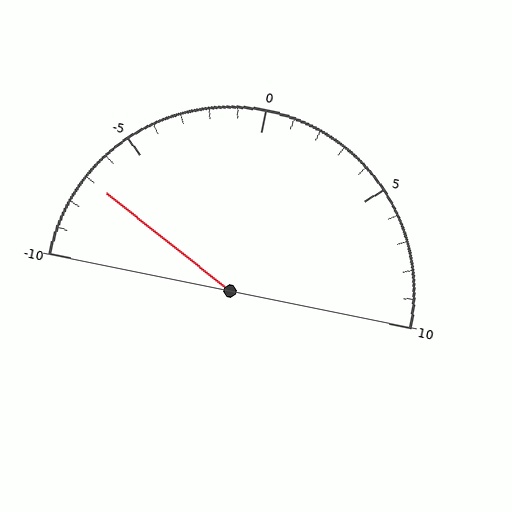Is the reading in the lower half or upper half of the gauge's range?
The reading is in the lower half of the range (-10 to 10).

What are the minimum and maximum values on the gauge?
The gauge ranges from -10 to 10.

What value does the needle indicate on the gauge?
The needle indicates approximately -7.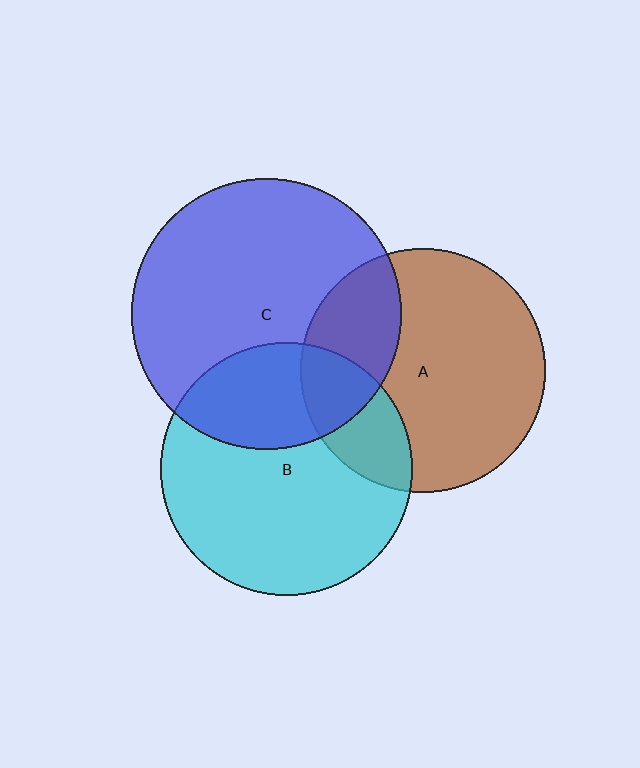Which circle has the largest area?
Circle C (blue).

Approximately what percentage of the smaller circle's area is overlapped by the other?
Approximately 20%.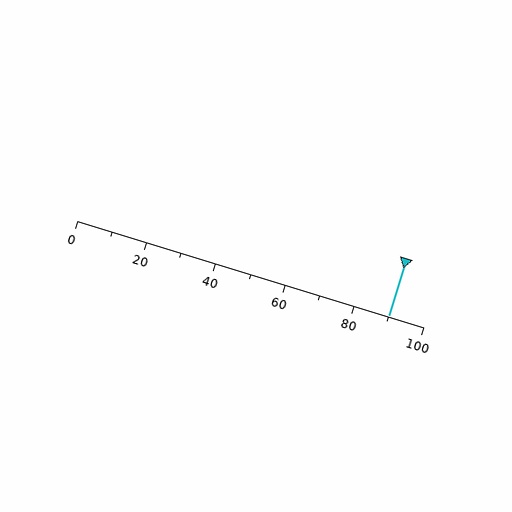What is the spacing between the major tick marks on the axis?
The major ticks are spaced 20 apart.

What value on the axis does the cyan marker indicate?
The marker indicates approximately 90.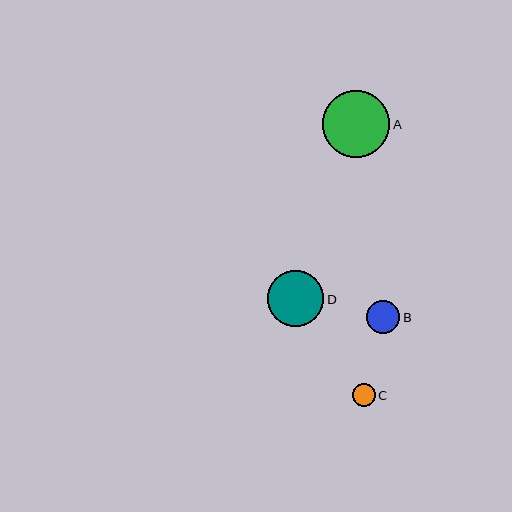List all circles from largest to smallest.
From largest to smallest: A, D, B, C.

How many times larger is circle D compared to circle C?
Circle D is approximately 2.4 times the size of circle C.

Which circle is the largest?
Circle A is the largest with a size of approximately 67 pixels.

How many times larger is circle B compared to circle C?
Circle B is approximately 1.4 times the size of circle C.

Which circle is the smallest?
Circle C is the smallest with a size of approximately 23 pixels.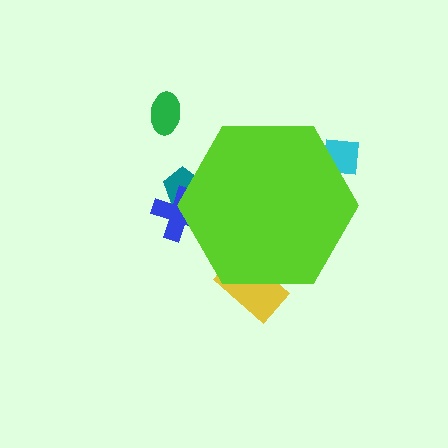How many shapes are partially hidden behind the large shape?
4 shapes are partially hidden.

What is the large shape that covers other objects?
A lime hexagon.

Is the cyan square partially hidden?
Yes, the cyan square is partially hidden behind the lime hexagon.